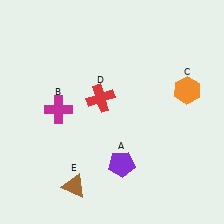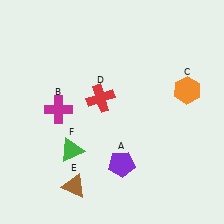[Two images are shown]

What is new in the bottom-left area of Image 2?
A green triangle (F) was added in the bottom-left area of Image 2.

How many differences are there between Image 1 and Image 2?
There is 1 difference between the two images.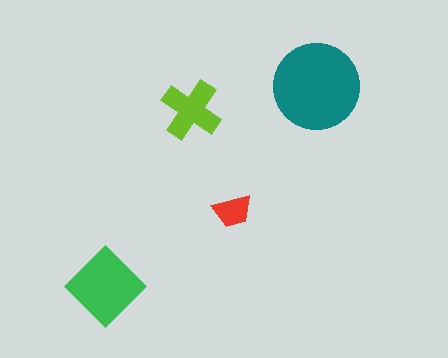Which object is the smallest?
The red trapezoid.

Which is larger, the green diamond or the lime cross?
The green diamond.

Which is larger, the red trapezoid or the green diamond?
The green diamond.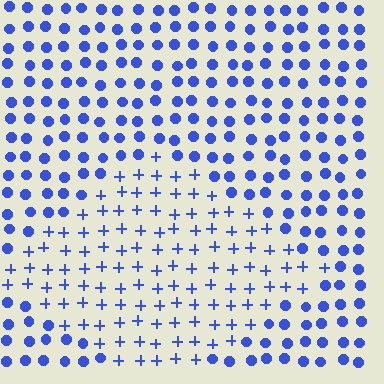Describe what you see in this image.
The image is filled with small blue elements arranged in a uniform grid. A diamond-shaped region contains plus signs, while the surrounding area contains circles. The boundary is defined purely by the change in element shape.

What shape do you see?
I see a diamond.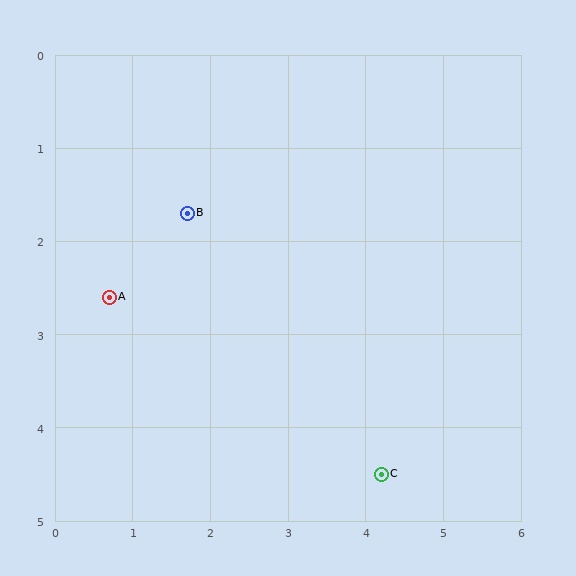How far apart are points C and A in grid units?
Points C and A are about 4.0 grid units apart.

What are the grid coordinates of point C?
Point C is at approximately (4.2, 4.5).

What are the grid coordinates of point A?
Point A is at approximately (0.7, 2.6).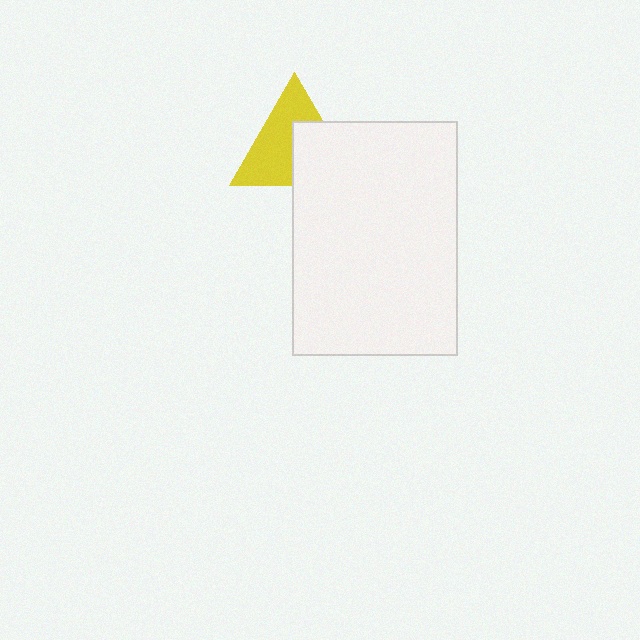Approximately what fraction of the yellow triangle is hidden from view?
Roughly 43% of the yellow triangle is hidden behind the white rectangle.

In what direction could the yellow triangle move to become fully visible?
The yellow triangle could move toward the upper-left. That would shift it out from behind the white rectangle entirely.